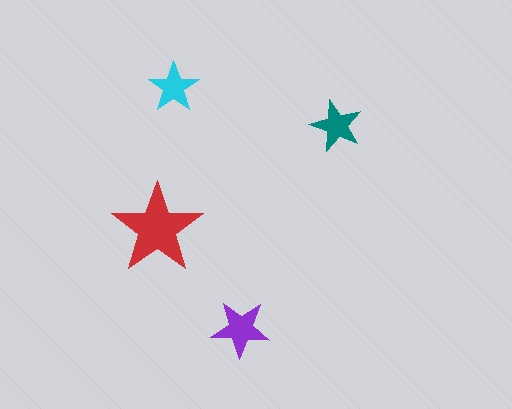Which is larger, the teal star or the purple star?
The purple one.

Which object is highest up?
The cyan star is topmost.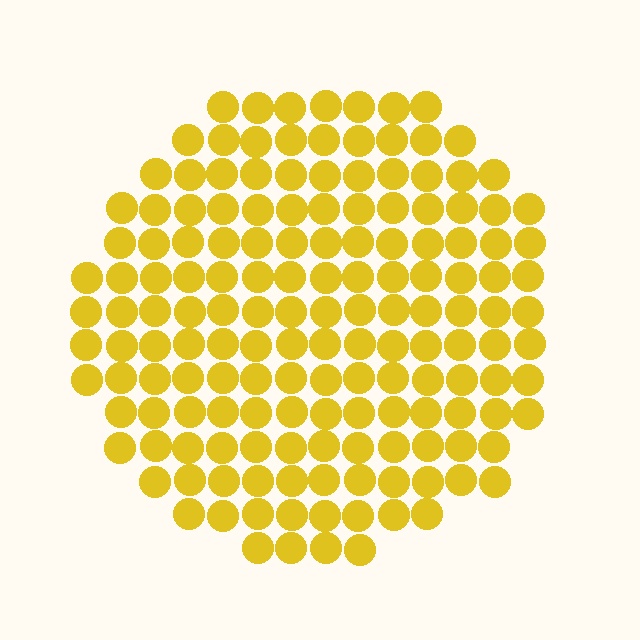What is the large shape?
The large shape is a circle.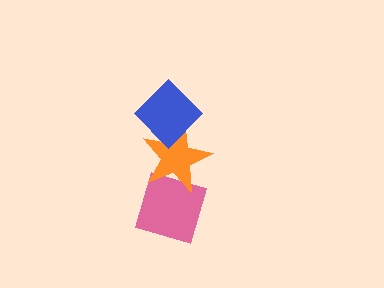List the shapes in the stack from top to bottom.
From top to bottom: the blue diamond, the orange star, the pink diamond.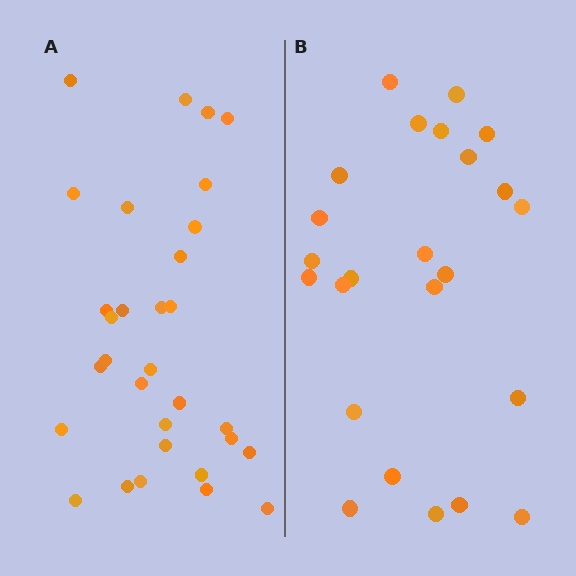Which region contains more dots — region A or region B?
Region A (the left region) has more dots.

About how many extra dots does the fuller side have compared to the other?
Region A has roughly 8 or so more dots than region B.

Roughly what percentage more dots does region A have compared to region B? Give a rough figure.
About 30% more.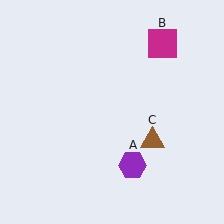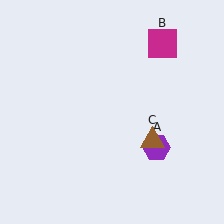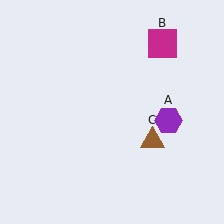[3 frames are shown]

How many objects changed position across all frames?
1 object changed position: purple hexagon (object A).